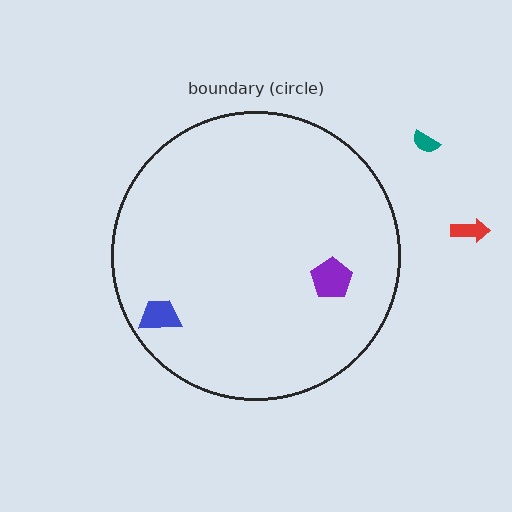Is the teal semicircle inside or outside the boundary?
Outside.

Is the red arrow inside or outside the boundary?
Outside.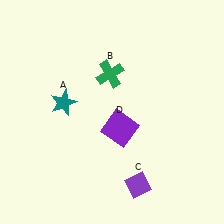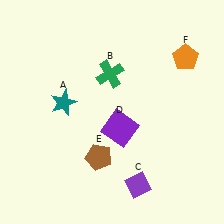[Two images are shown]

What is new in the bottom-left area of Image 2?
A brown pentagon (E) was added in the bottom-left area of Image 2.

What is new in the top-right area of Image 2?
An orange pentagon (F) was added in the top-right area of Image 2.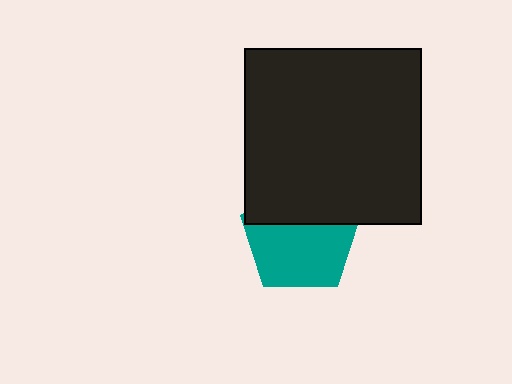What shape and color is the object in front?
The object in front is a black square.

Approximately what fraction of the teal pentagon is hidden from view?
Roughly 39% of the teal pentagon is hidden behind the black square.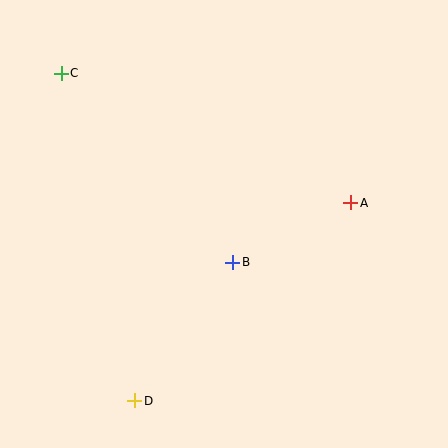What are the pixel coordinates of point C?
Point C is at (61, 73).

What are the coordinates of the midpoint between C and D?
The midpoint between C and D is at (98, 237).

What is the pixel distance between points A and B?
The distance between A and B is 132 pixels.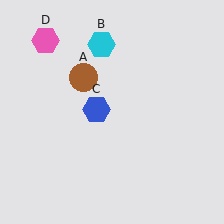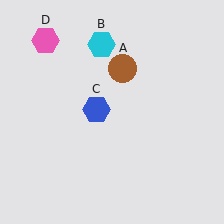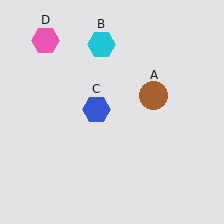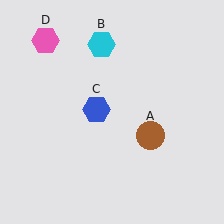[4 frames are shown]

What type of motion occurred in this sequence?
The brown circle (object A) rotated clockwise around the center of the scene.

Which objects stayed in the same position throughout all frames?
Cyan hexagon (object B) and blue hexagon (object C) and pink hexagon (object D) remained stationary.